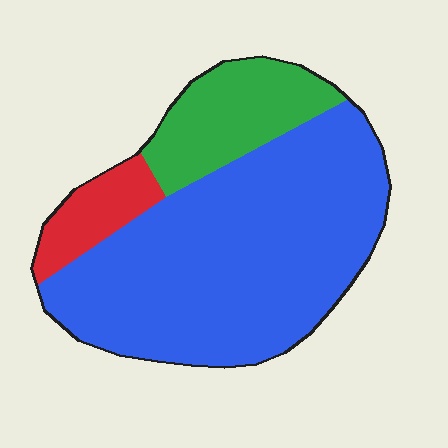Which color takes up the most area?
Blue, at roughly 70%.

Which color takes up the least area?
Red, at roughly 10%.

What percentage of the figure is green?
Green takes up about one fifth (1/5) of the figure.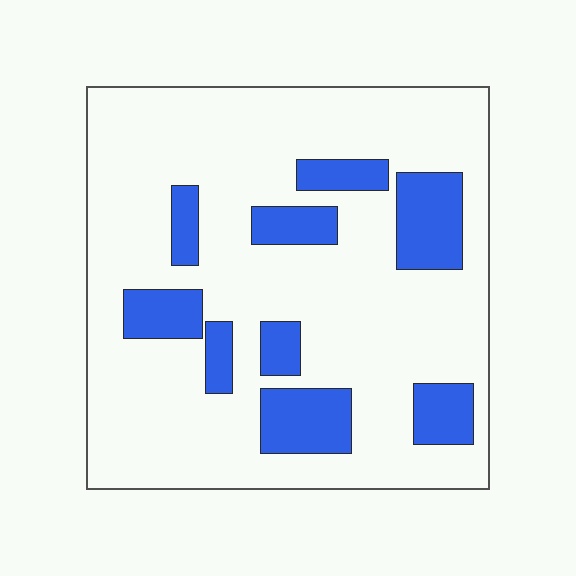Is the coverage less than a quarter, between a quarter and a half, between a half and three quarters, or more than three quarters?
Less than a quarter.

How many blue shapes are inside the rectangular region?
9.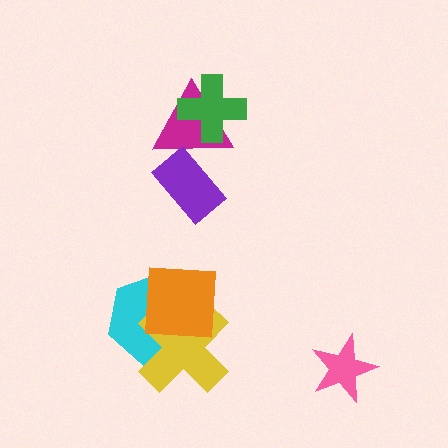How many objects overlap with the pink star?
0 objects overlap with the pink star.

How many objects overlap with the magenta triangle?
2 objects overlap with the magenta triangle.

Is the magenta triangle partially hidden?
Yes, it is partially covered by another shape.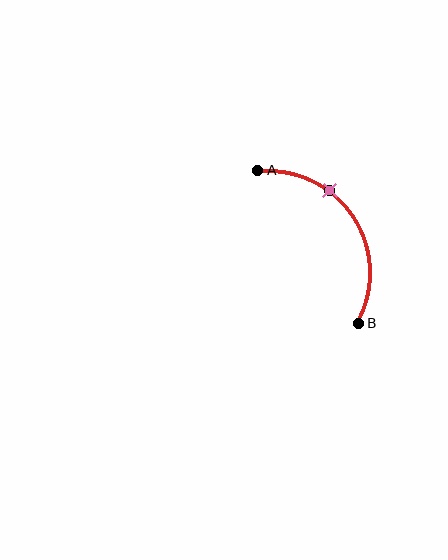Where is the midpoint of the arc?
The arc midpoint is the point on the curve farthest from the straight line joining A and B. It sits to the right of that line.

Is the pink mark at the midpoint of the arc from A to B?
No. The pink mark lies on the arc but is closer to endpoint A. The arc midpoint would be at the point on the curve equidistant along the arc from both A and B.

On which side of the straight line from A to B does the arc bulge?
The arc bulges to the right of the straight line connecting A and B.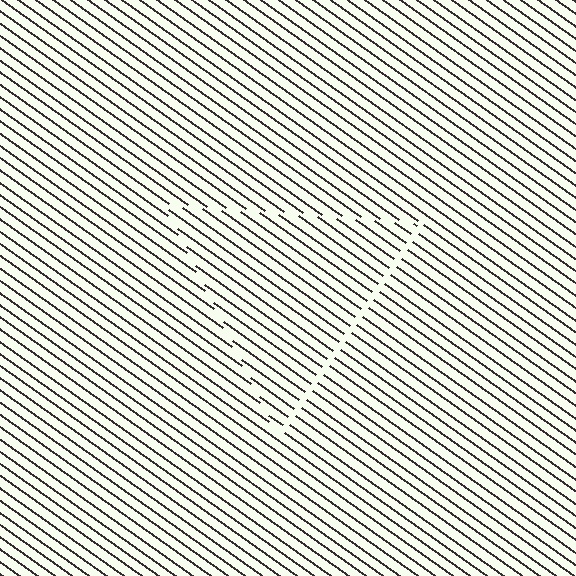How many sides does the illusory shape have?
3 sides — the line-ends trace a triangle.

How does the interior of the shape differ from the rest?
The interior of the shape contains the same grating, shifted by half a period — the contour is defined by the phase discontinuity where line-ends from the inner and outer gratings abut.